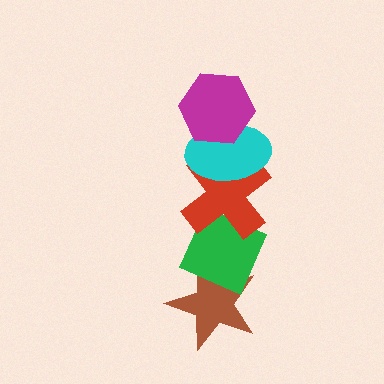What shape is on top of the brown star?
The green diamond is on top of the brown star.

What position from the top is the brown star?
The brown star is 5th from the top.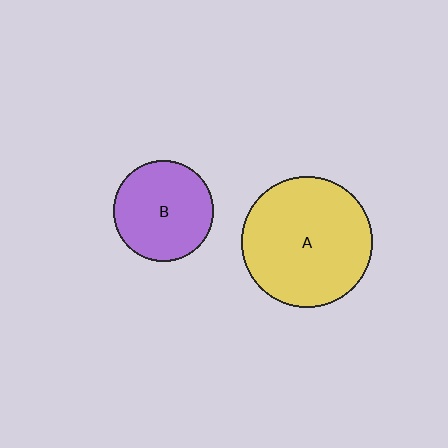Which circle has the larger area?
Circle A (yellow).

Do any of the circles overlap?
No, none of the circles overlap.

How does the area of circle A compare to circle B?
Approximately 1.7 times.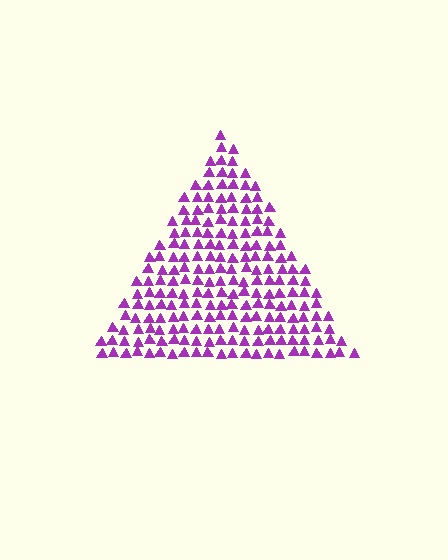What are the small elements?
The small elements are triangles.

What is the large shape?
The large shape is a triangle.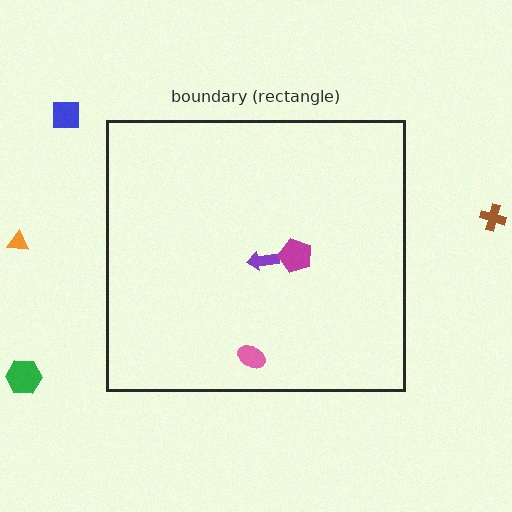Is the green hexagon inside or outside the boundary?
Outside.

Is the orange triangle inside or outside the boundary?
Outside.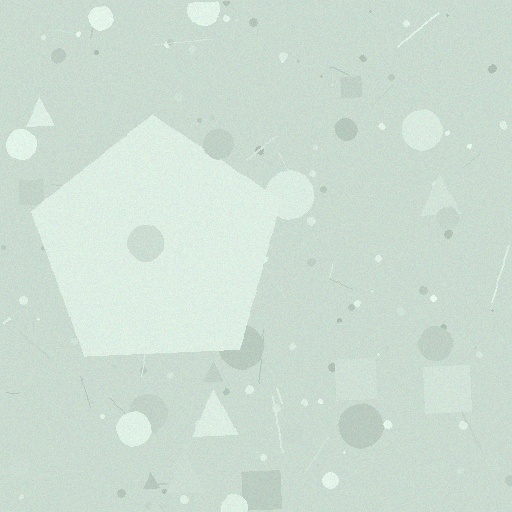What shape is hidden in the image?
A pentagon is hidden in the image.